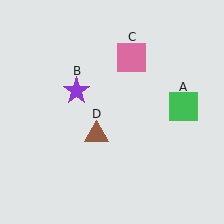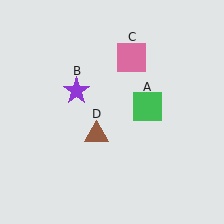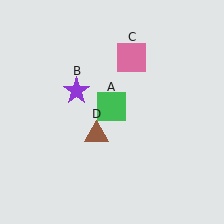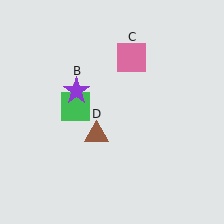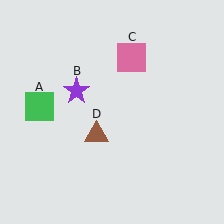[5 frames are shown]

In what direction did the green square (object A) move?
The green square (object A) moved left.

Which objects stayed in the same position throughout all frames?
Purple star (object B) and pink square (object C) and brown triangle (object D) remained stationary.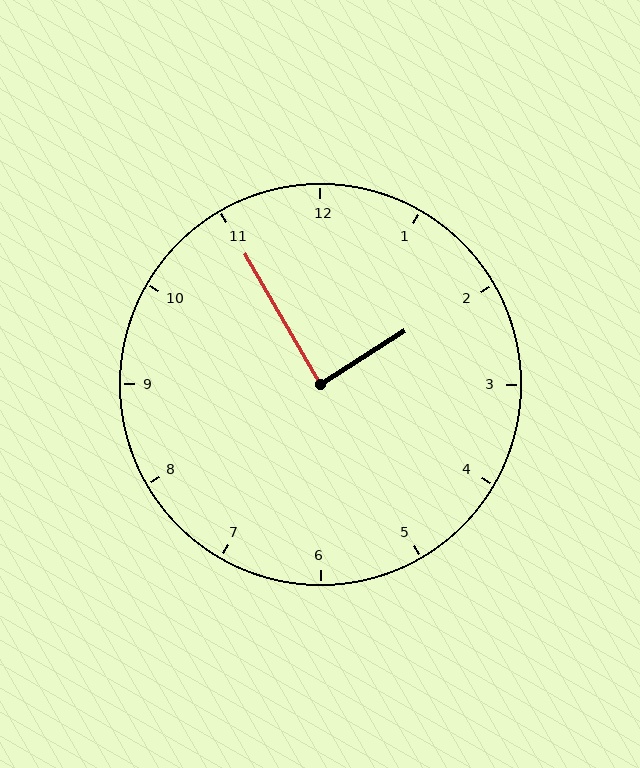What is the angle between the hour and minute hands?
Approximately 88 degrees.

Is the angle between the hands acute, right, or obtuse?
It is right.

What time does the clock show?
1:55.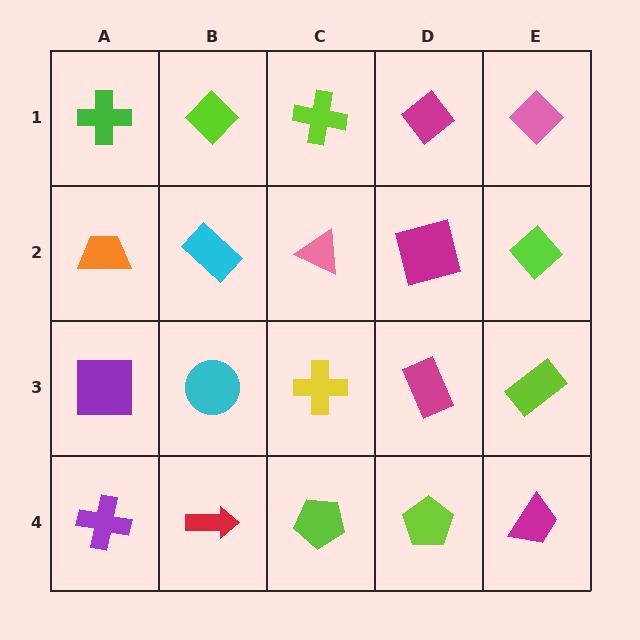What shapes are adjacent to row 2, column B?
A lime diamond (row 1, column B), a cyan circle (row 3, column B), an orange trapezoid (row 2, column A), a pink triangle (row 2, column C).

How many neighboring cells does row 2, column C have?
4.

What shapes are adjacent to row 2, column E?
A pink diamond (row 1, column E), a lime rectangle (row 3, column E), a magenta square (row 2, column D).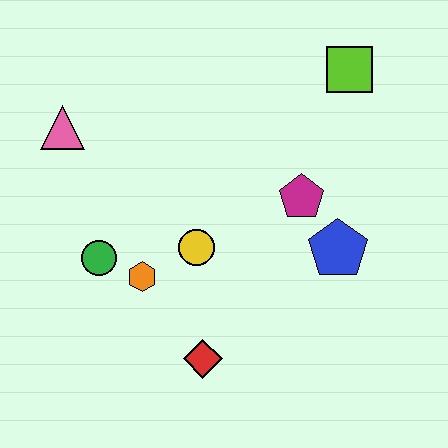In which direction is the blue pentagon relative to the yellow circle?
The blue pentagon is to the right of the yellow circle.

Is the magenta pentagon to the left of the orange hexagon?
No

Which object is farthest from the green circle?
The lime square is farthest from the green circle.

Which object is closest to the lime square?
The magenta pentagon is closest to the lime square.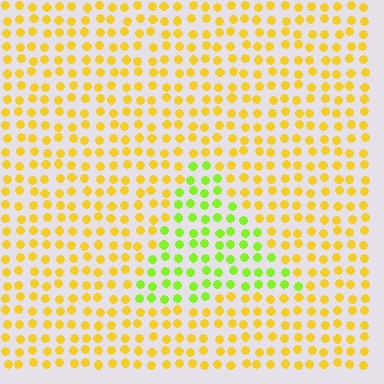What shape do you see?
I see a triangle.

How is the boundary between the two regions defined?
The boundary is defined purely by a slight shift in hue (about 45 degrees). Spacing, size, and orientation are identical on both sides.